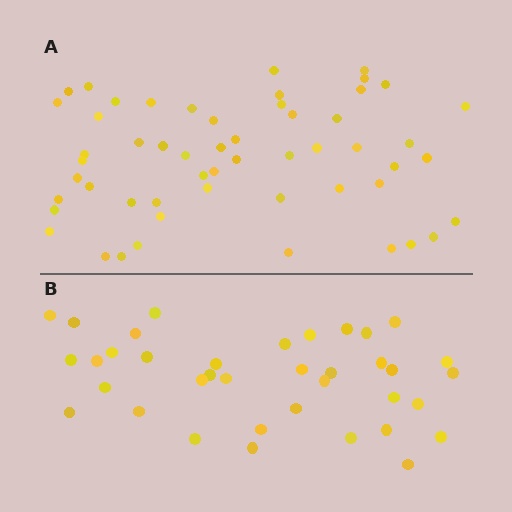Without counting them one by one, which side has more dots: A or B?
Region A (the top region) has more dots.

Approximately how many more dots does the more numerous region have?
Region A has approximately 15 more dots than region B.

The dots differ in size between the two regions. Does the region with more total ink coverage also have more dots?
No. Region B has more total ink coverage because its dots are larger, but region A actually contains more individual dots. Total area can be misleading — the number of items is what matters here.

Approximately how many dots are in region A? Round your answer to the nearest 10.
About 50 dots. (The exact count is 54, which rounds to 50.)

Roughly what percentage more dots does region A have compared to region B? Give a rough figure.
About 45% more.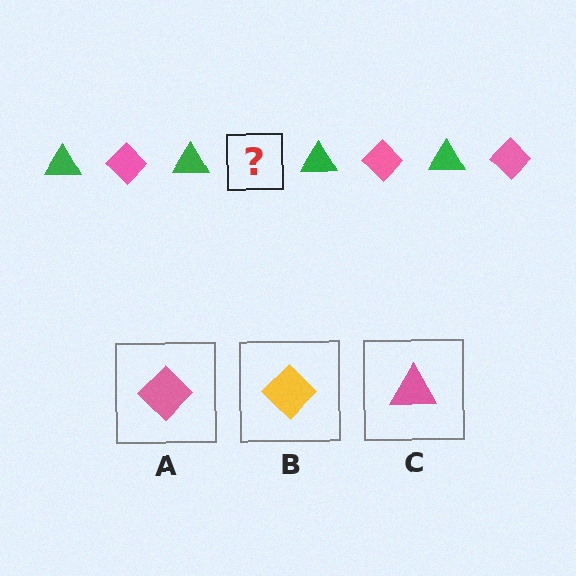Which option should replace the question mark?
Option A.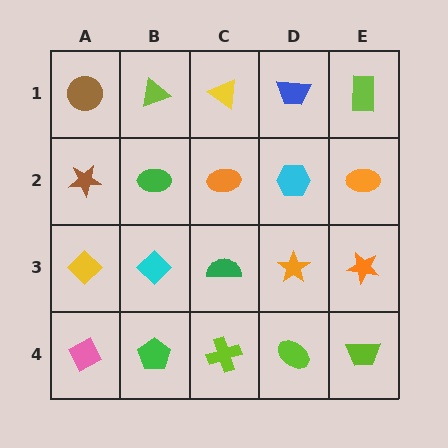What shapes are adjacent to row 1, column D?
A cyan hexagon (row 2, column D), a yellow triangle (row 1, column C), a lime rectangle (row 1, column E).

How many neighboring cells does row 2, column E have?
3.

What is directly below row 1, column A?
A brown star.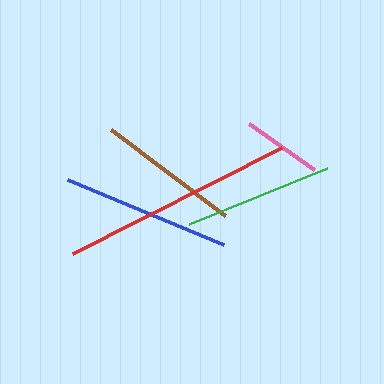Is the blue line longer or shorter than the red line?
The red line is longer than the blue line.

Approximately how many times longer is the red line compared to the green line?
The red line is approximately 1.6 times the length of the green line.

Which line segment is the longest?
The red line is the longest at approximately 234 pixels.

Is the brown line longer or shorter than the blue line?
The blue line is longer than the brown line.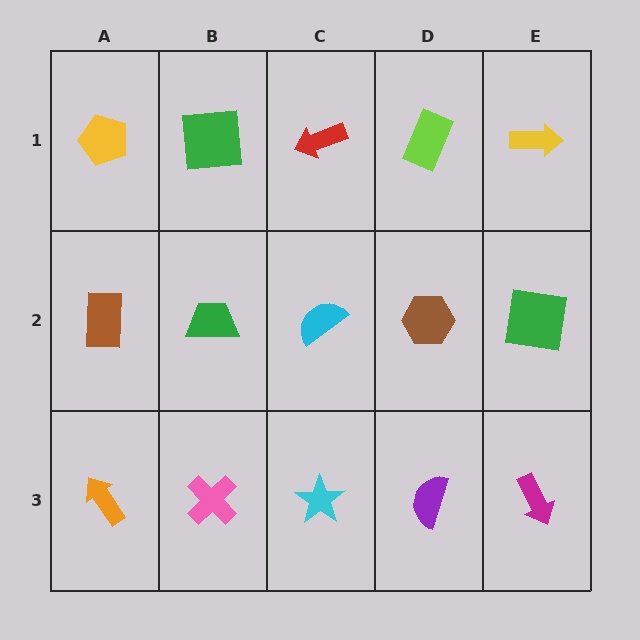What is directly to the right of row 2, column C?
A brown hexagon.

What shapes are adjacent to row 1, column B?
A green trapezoid (row 2, column B), a yellow pentagon (row 1, column A), a red arrow (row 1, column C).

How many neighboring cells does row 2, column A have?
3.